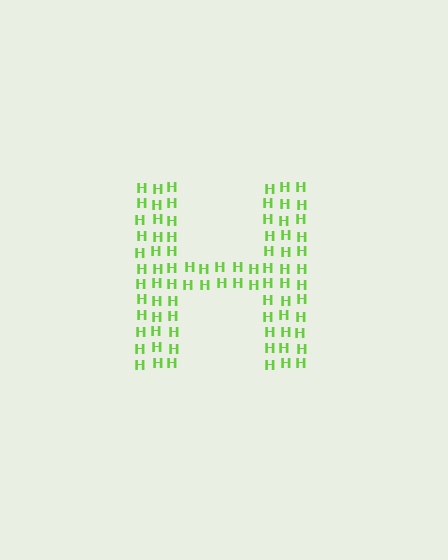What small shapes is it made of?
It is made of small letter H's.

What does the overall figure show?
The overall figure shows the letter H.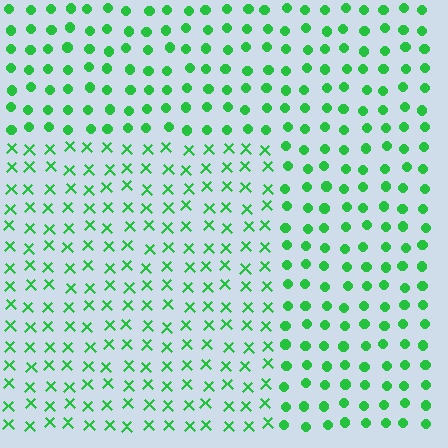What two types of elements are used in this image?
The image uses X marks inside the rectangle region and circles outside it.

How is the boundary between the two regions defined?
The boundary is defined by a change in element shape: X marks inside vs. circles outside. All elements share the same color and spacing.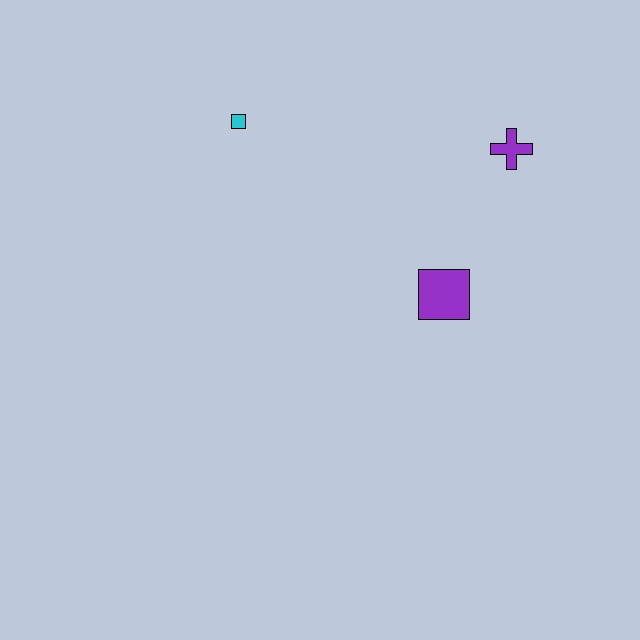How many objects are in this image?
There are 3 objects.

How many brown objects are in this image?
There are no brown objects.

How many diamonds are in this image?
There are no diamonds.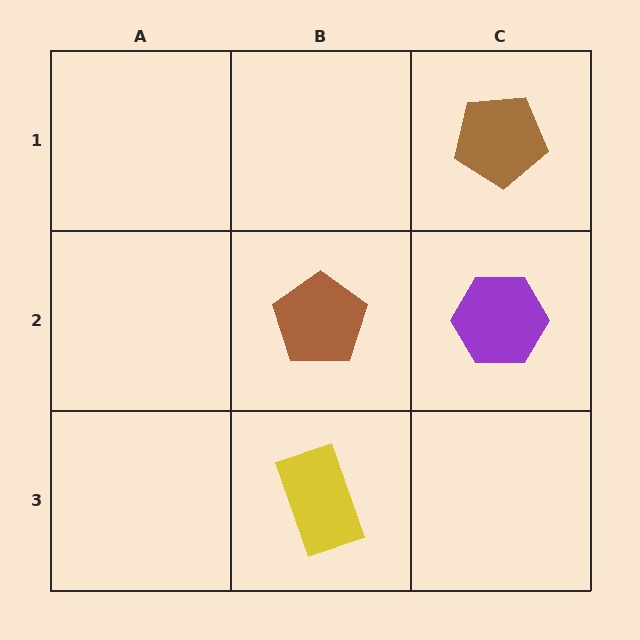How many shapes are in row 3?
1 shape.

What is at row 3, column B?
A yellow rectangle.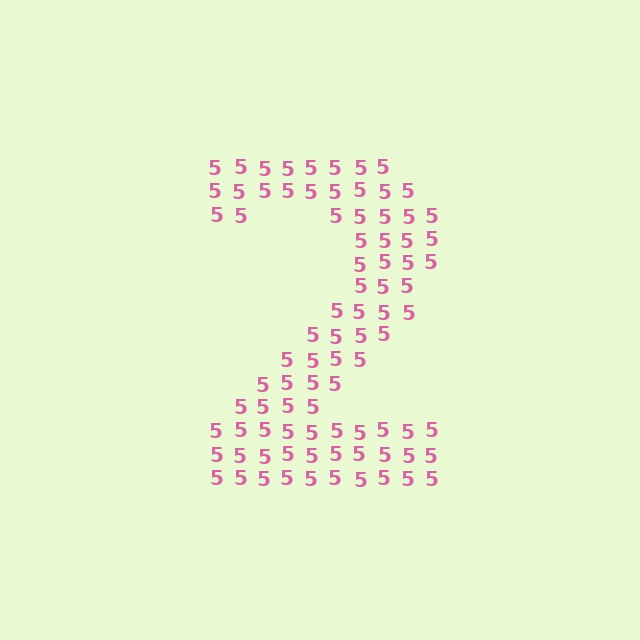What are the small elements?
The small elements are digit 5's.